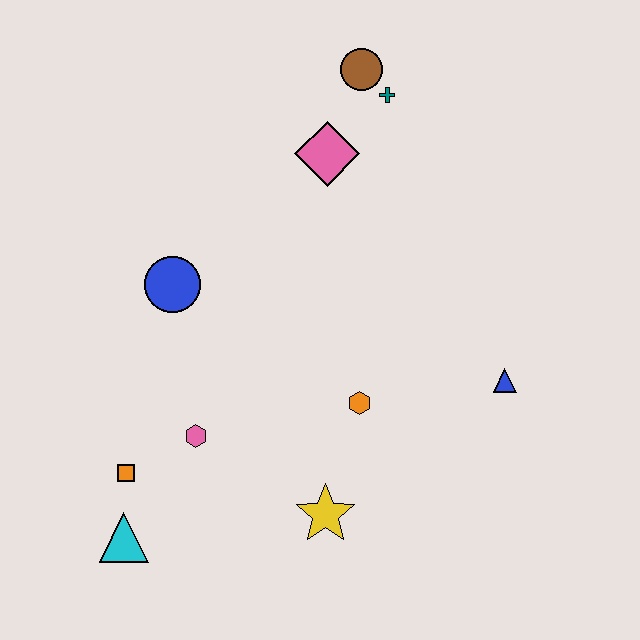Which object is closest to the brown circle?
The teal cross is closest to the brown circle.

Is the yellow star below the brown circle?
Yes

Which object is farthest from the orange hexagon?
The brown circle is farthest from the orange hexagon.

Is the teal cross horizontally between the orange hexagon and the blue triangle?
Yes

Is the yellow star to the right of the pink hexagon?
Yes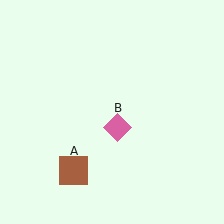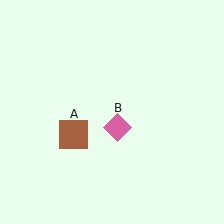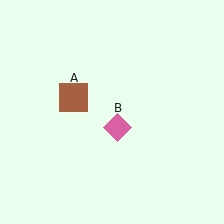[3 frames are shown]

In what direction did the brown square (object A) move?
The brown square (object A) moved up.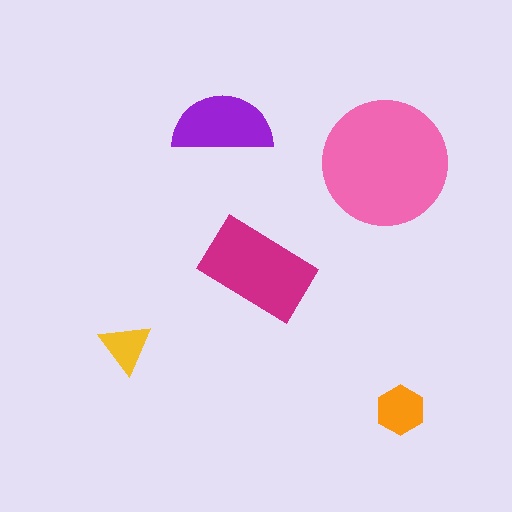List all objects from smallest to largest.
The yellow triangle, the orange hexagon, the purple semicircle, the magenta rectangle, the pink circle.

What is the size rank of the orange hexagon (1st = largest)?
4th.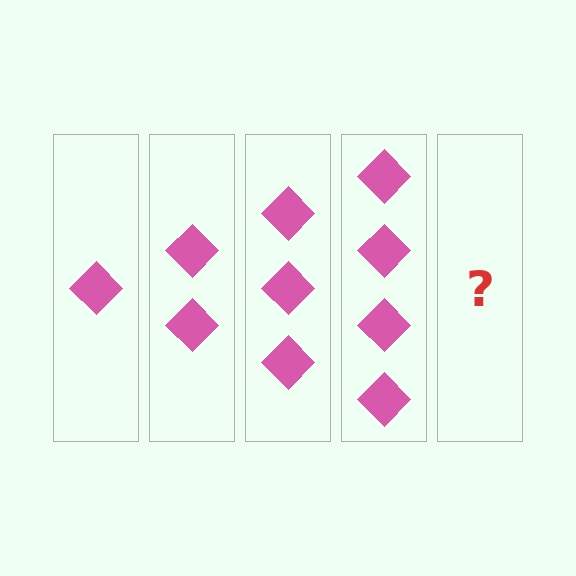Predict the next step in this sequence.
The next step is 5 diamonds.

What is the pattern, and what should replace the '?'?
The pattern is that each step adds one more diamond. The '?' should be 5 diamonds.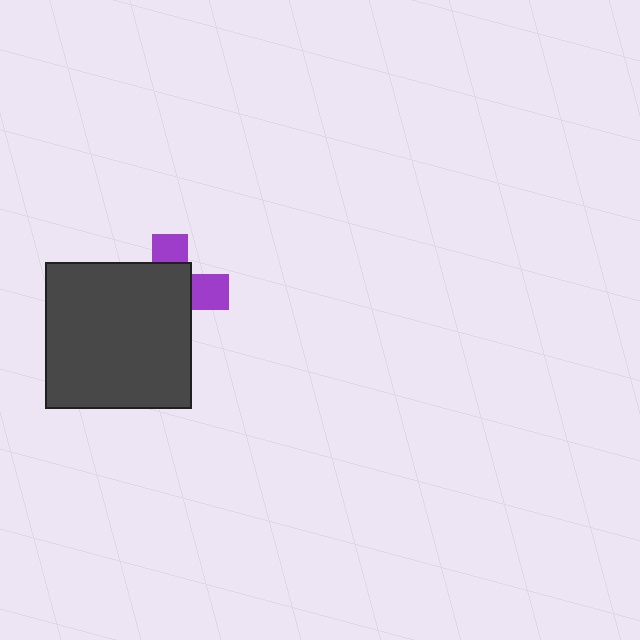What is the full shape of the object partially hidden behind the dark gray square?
The partially hidden object is a purple cross.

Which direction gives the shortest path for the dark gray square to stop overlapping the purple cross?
Moving toward the lower-left gives the shortest separation.